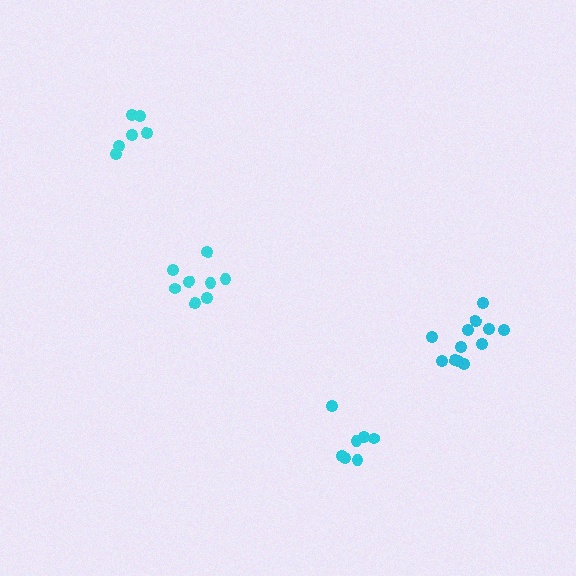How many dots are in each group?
Group 1: 8 dots, Group 2: 6 dots, Group 3: 12 dots, Group 4: 7 dots (33 total).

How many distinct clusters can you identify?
There are 4 distinct clusters.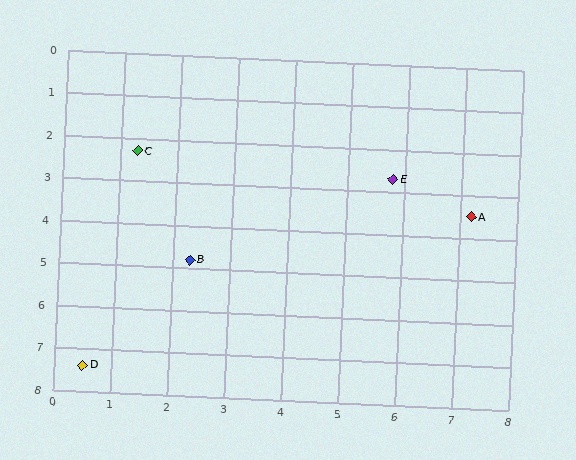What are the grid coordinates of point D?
Point D is at approximately (0.5, 7.4).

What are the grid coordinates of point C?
Point C is at approximately (1.3, 2.3).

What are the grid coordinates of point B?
Point B is at approximately (2.3, 4.8).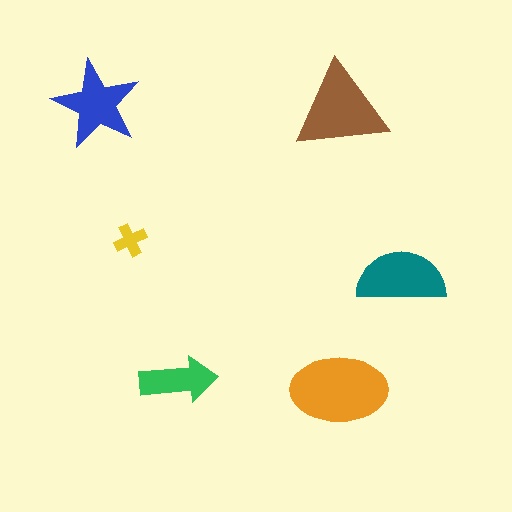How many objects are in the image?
There are 6 objects in the image.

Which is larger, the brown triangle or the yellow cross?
The brown triangle.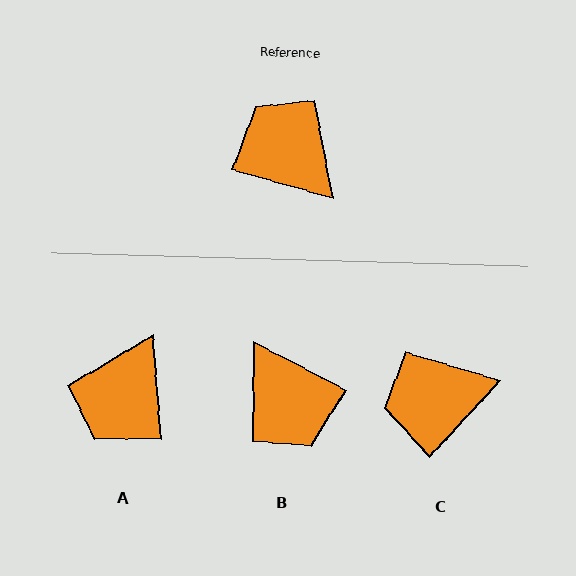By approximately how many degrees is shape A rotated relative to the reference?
Approximately 110 degrees counter-clockwise.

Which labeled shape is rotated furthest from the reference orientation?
B, about 169 degrees away.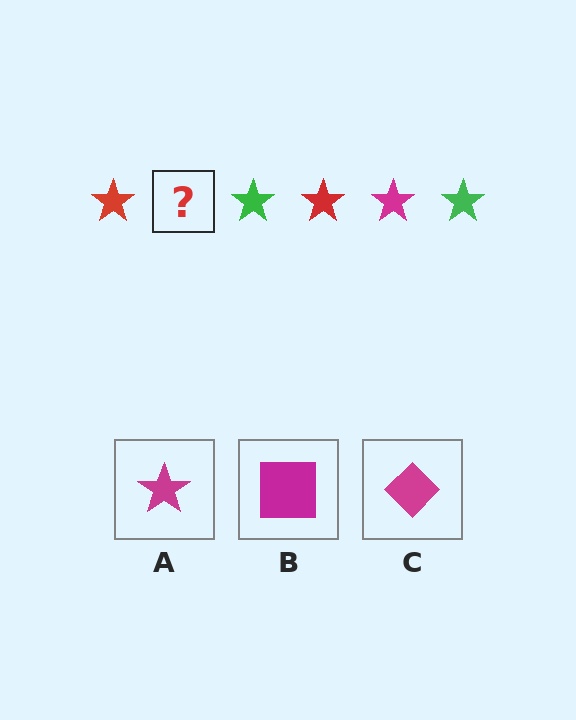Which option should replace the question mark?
Option A.